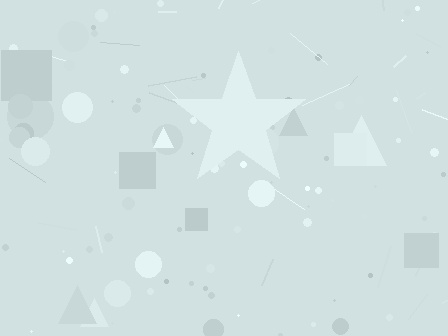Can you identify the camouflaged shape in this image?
The camouflaged shape is a star.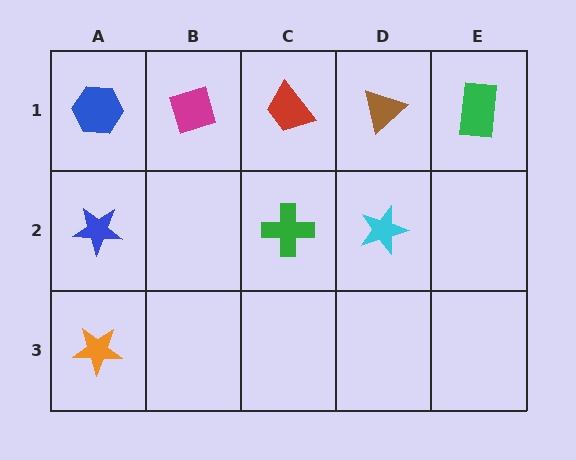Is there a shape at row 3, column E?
No, that cell is empty.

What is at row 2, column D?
A cyan star.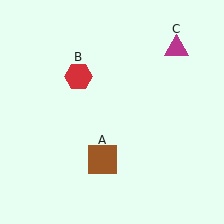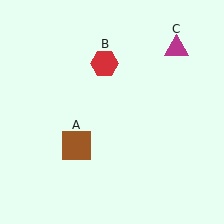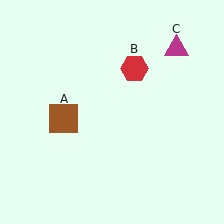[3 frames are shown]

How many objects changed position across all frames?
2 objects changed position: brown square (object A), red hexagon (object B).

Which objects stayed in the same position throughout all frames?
Magenta triangle (object C) remained stationary.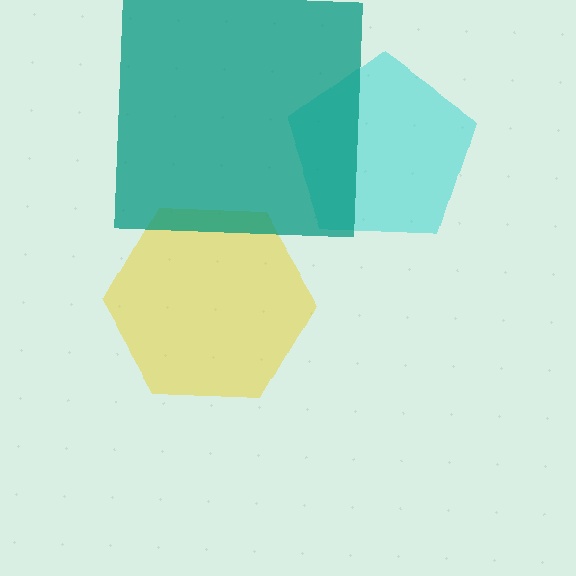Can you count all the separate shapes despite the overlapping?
Yes, there are 3 separate shapes.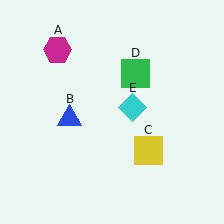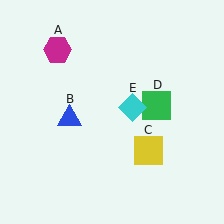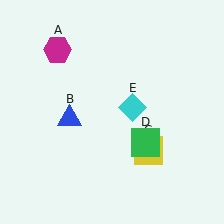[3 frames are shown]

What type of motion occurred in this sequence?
The green square (object D) rotated clockwise around the center of the scene.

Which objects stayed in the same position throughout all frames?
Magenta hexagon (object A) and blue triangle (object B) and yellow square (object C) and cyan diamond (object E) remained stationary.